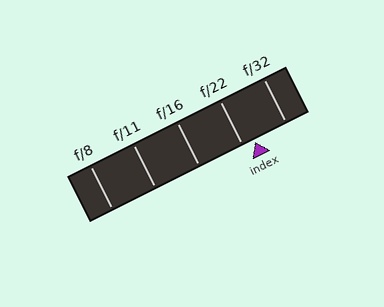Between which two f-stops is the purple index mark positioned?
The index mark is between f/22 and f/32.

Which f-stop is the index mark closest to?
The index mark is closest to f/22.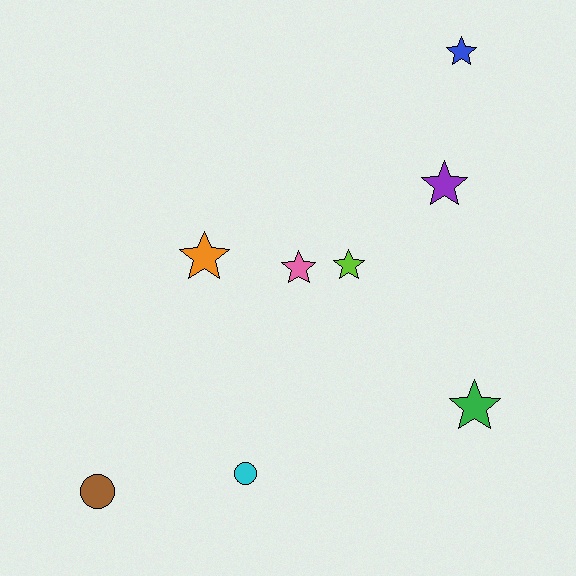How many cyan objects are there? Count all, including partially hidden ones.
There is 1 cyan object.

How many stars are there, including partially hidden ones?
There are 6 stars.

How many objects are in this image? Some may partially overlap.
There are 8 objects.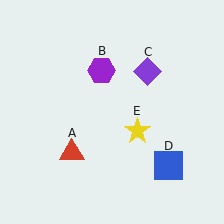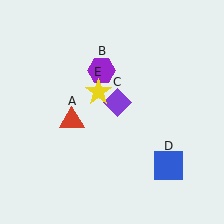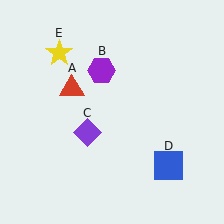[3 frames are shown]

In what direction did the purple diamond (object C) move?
The purple diamond (object C) moved down and to the left.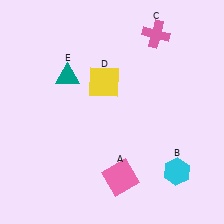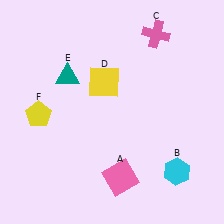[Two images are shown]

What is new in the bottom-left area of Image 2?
A yellow pentagon (F) was added in the bottom-left area of Image 2.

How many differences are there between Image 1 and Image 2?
There is 1 difference between the two images.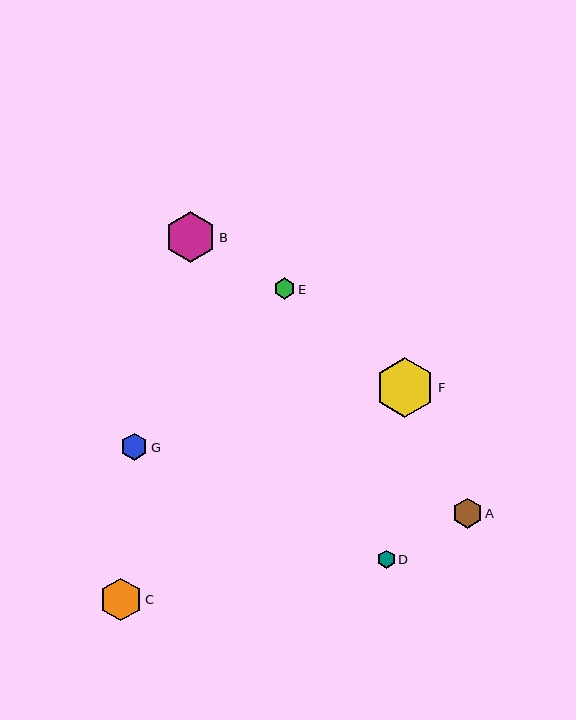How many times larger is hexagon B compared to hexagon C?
Hexagon B is approximately 1.2 times the size of hexagon C.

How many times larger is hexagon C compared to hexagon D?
Hexagon C is approximately 2.4 times the size of hexagon D.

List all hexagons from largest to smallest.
From largest to smallest: F, B, C, A, G, E, D.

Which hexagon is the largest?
Hexagon F is the largest with a size of approximately 59 pixels.